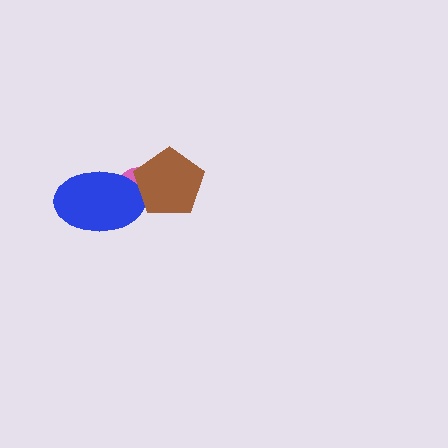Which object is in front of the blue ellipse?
The brown pentagon is in front of the blue ellipse.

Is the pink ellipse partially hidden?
Yes, it is partially covered by another shape.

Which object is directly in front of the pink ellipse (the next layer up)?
The blue ellipse is directly in front of the pink ellipse.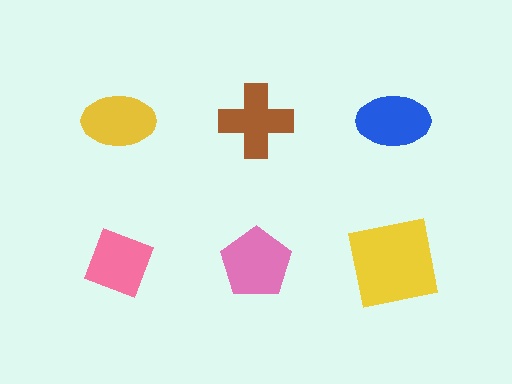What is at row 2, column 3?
A yellow square.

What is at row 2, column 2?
A pink pentagon.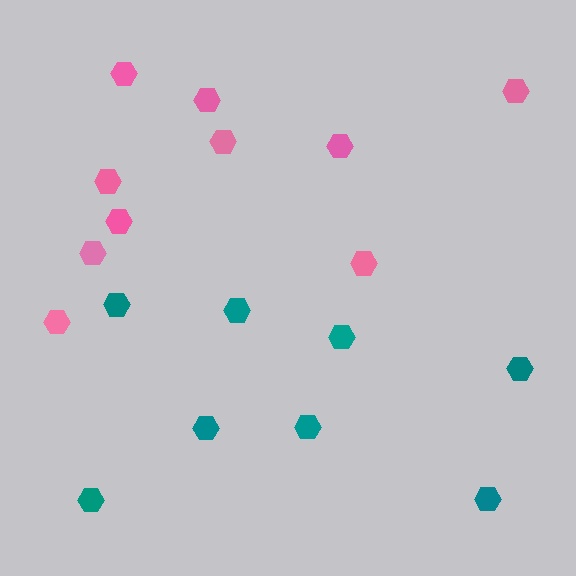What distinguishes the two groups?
There are 2 groups: one group of teal hexagons (8) and one group of pink hexagons (10).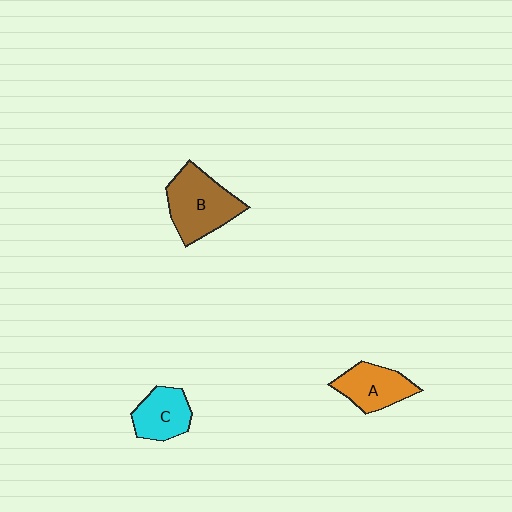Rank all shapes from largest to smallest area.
From largest to smallest: B (brown), A (orange), C (cyan).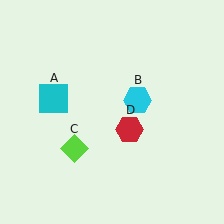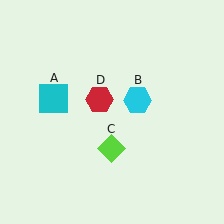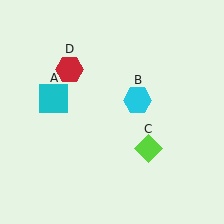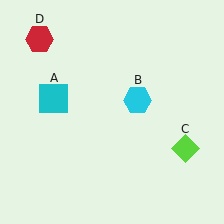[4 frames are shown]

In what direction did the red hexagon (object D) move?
The red hexagon (object D) moved up and to the left.